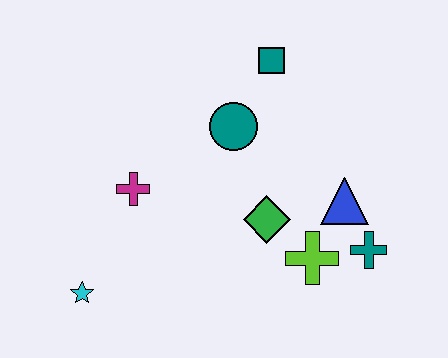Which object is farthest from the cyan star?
The teal square is farthest from the cyan star.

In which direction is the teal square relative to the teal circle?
The teal square is above the teal circle.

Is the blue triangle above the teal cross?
Yes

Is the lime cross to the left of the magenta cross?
No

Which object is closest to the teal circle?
The teal square is closest to the teal circle.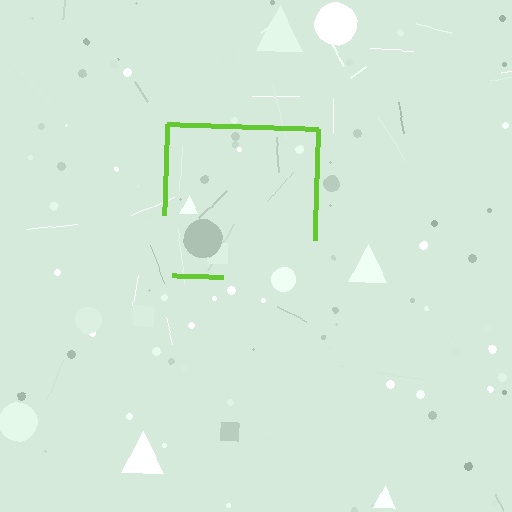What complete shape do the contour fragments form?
The contour fragments form a square.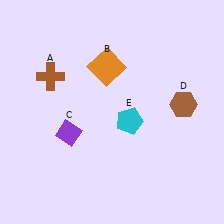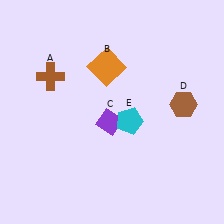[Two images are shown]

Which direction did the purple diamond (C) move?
The purple diamond (C) moved right.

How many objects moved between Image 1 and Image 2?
1 object moved between the two images.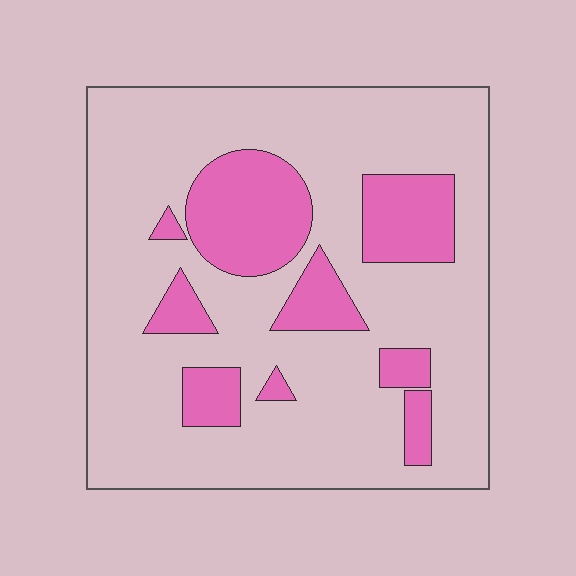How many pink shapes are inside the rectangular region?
9.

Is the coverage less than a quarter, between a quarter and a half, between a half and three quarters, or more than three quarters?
Less than a quarter.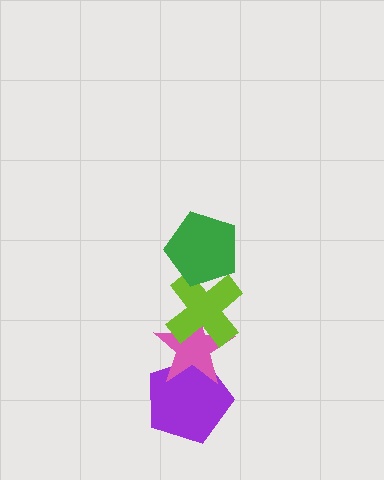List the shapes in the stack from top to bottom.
From top to bottom: the green pentagon, the lime cross, the pink star, the purple pentagon.